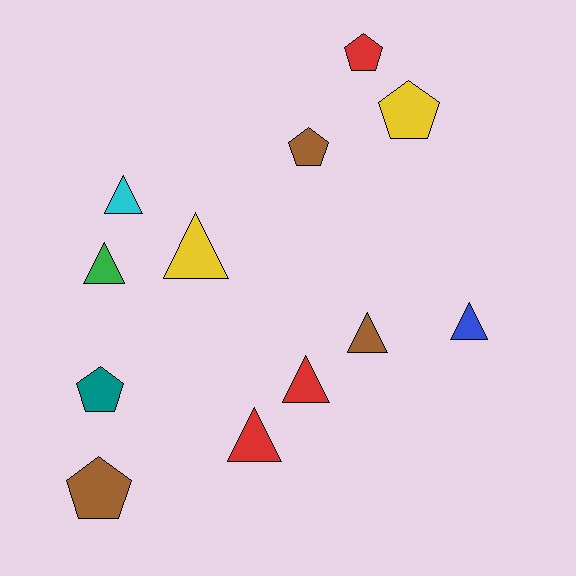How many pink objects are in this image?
There are no pink objects.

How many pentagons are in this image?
There are 5 pentagons.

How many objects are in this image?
There are 12 objects.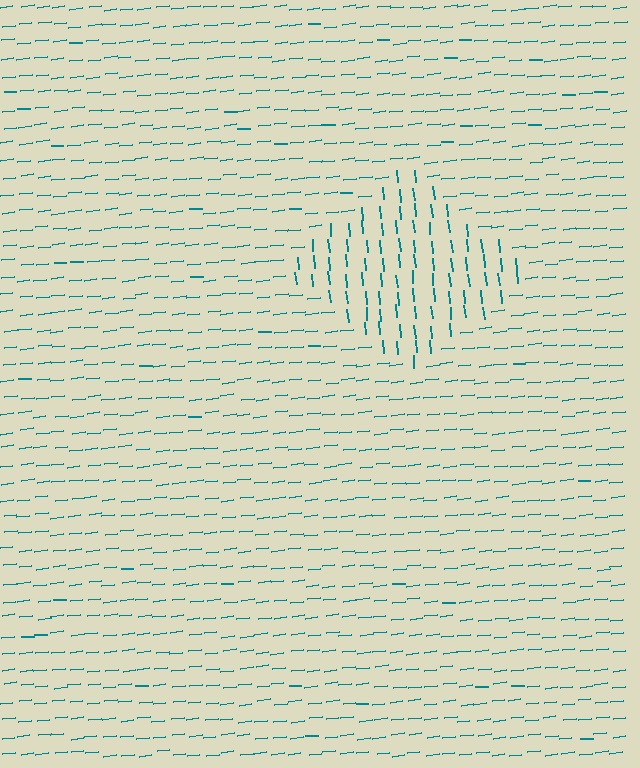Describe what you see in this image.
The image is filled with small teal line segments. A diamond region in the image has lines oriented differently from the surrounding lines, creating a visible texture boundary.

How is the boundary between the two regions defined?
The boundary is defined purely by a change in line orientation (approximately 89 degrees difference). All lines are the same color and thickness.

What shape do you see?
I see a diamond.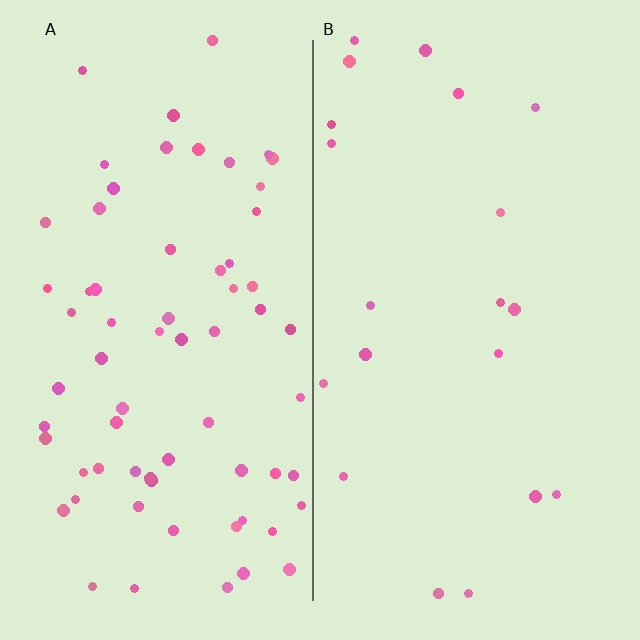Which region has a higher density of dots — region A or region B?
A (the left).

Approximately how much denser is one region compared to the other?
Approximately 3.3× — region A over region B.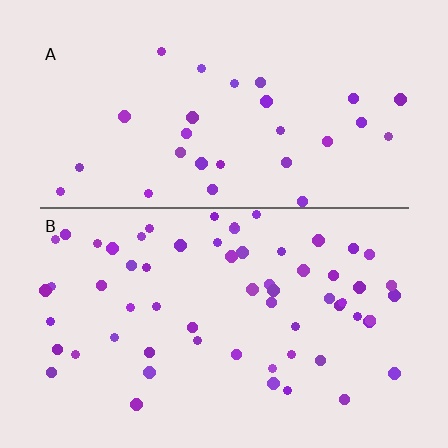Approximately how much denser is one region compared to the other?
Approximately 2.1× — region B over region A.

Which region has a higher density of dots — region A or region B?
B (the bottom).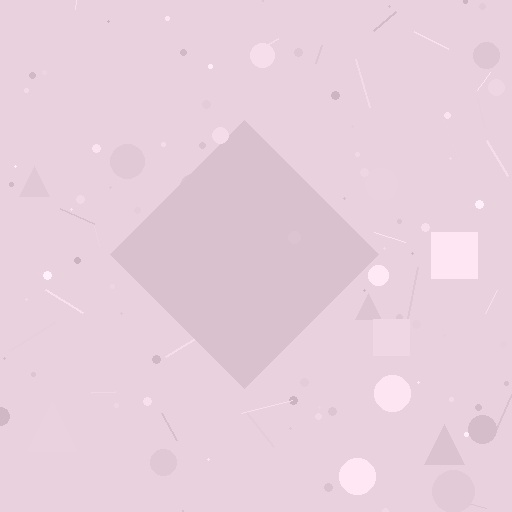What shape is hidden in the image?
A diamond is hidden in the image.